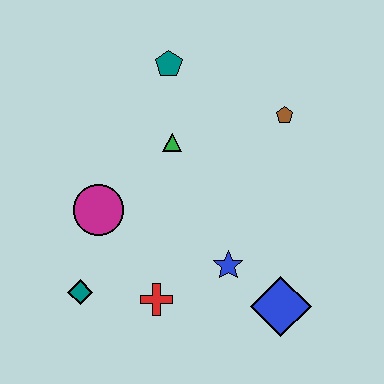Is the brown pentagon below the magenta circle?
No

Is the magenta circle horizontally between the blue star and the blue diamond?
No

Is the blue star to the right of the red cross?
Yes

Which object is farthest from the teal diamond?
The brown pentagon is farthest from the teal diamond.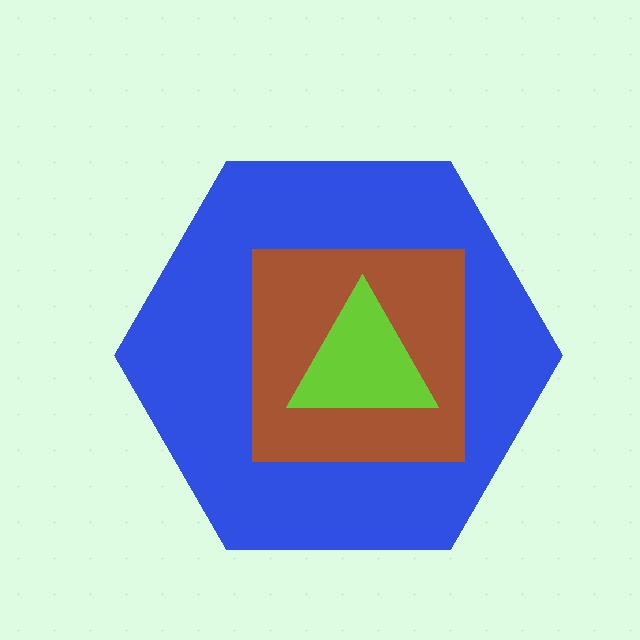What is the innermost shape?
The lime triangle.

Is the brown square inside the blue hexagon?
Yes.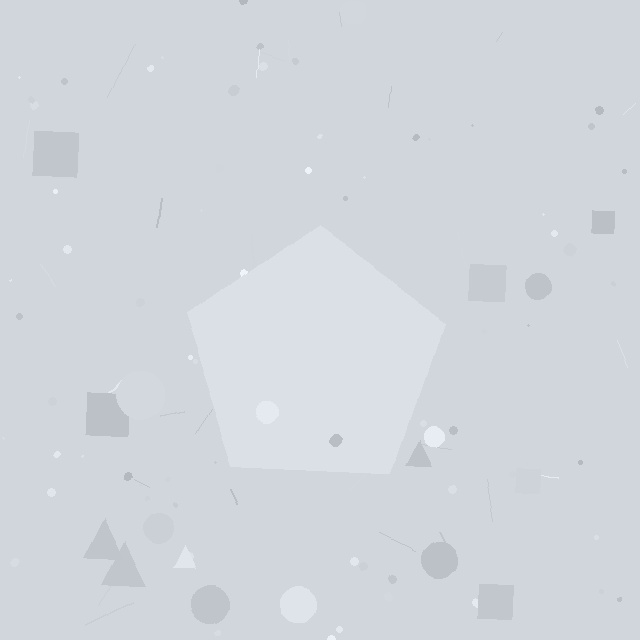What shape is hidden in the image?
A pentagon is hidden in the image.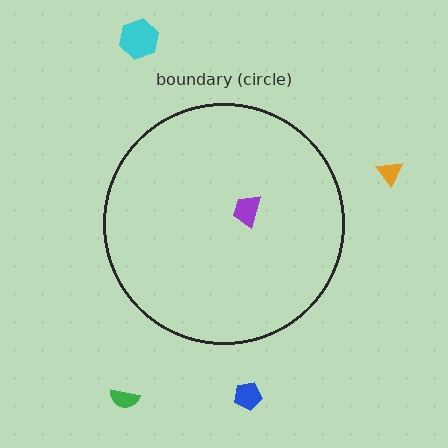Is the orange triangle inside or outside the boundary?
Outside.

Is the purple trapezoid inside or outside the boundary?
Inside.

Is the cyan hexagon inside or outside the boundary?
Outside.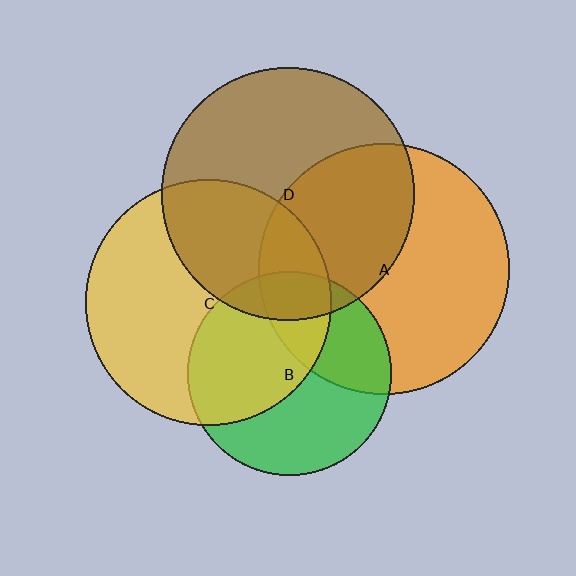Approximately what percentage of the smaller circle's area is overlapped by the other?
Approximately 20%.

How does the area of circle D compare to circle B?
Approximately 1.5 times.